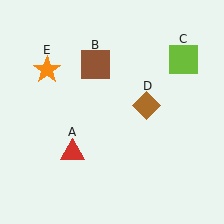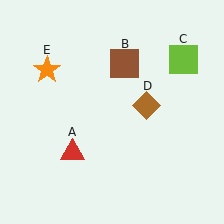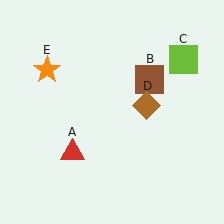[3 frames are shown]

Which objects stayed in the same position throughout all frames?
Red triangle (object A) and lime square (object C) and brown diamond (object D) and orange star (object E) remained stationary.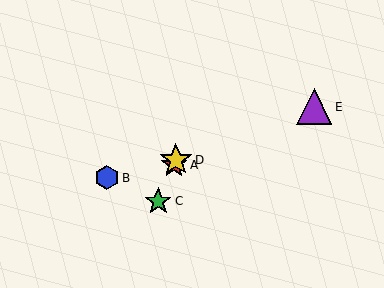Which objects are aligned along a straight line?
Objects A, C, D are aligned along a straight line.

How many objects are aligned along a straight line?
3 objects (A, C, D) are aligned along a straight line.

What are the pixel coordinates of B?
Object B is at (107, 178).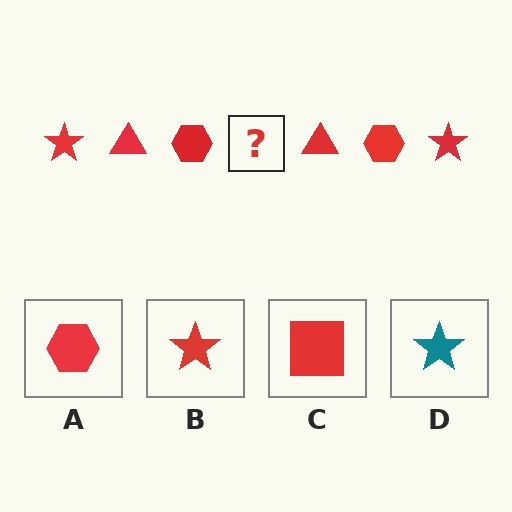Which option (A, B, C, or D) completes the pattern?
B.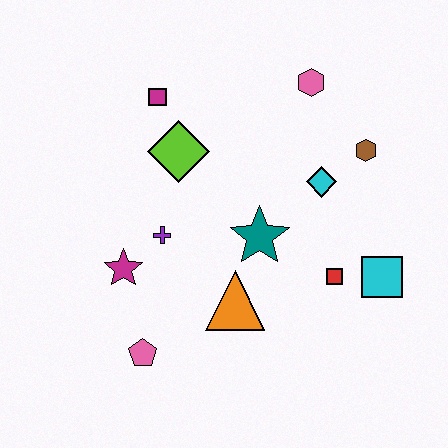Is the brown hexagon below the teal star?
No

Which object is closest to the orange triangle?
The teal star is closest to the orange triangle.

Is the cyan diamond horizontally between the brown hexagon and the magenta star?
Yes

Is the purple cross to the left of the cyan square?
Yes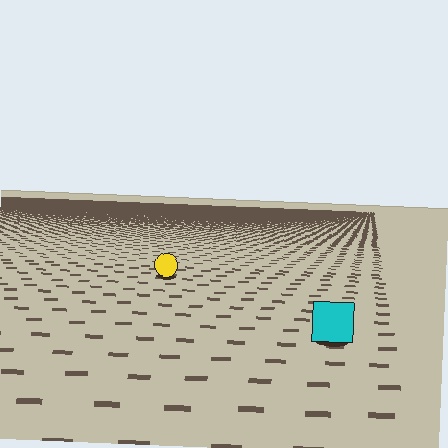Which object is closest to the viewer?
The cyan square is closest. The texture marks near it are larger and more spread out.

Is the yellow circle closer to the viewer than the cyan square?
No. The cyan square is closer — you can tell from the texture gradient: the ground texture is coarser near it.